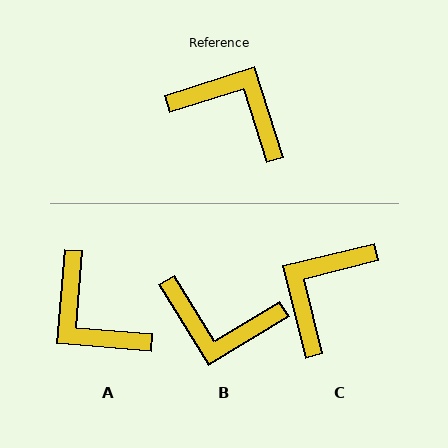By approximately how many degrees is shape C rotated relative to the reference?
Approximately 86 degrees counter-clockwise.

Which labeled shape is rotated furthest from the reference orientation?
B, about 166 degrees away.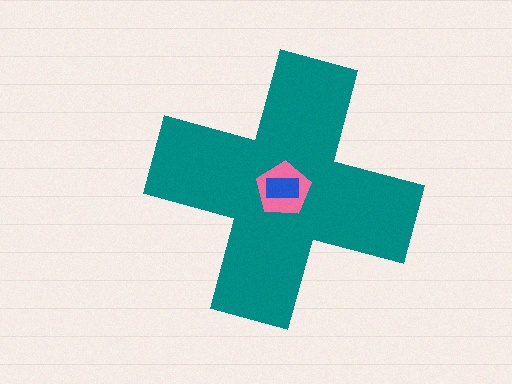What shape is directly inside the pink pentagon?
The blue rectangle.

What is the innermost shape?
The blue rectangle.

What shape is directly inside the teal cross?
The pink pentagon.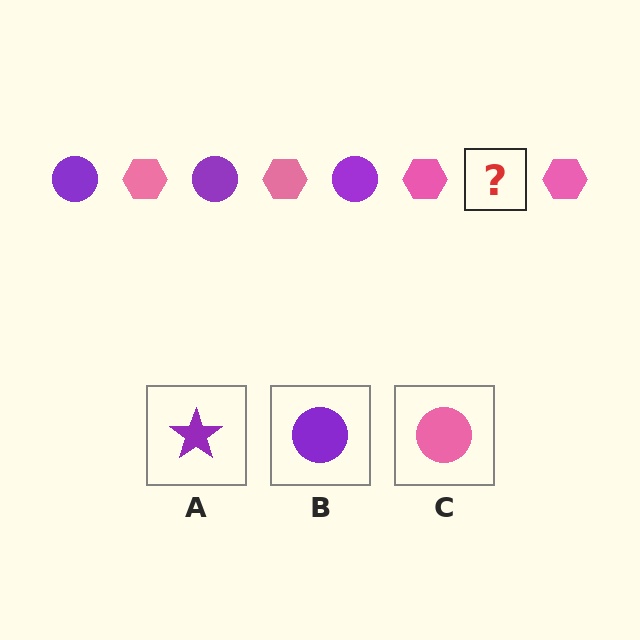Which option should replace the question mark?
Option B.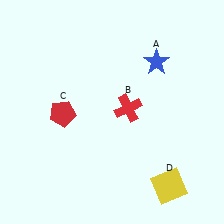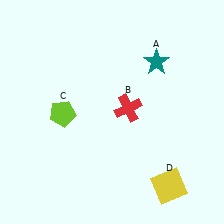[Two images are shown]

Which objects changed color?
A changed from blue to teal. C changed from red to lime.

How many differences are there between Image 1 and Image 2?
There are 2 differences between the two images.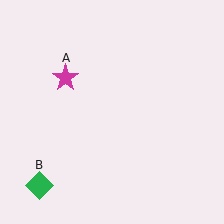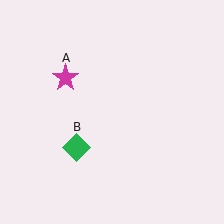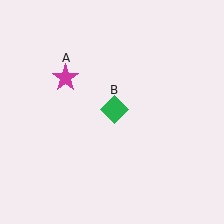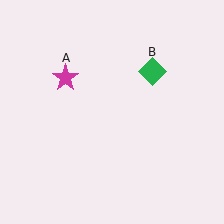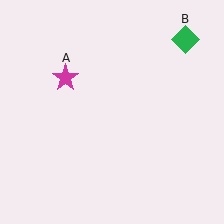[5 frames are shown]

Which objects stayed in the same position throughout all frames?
Magenta star (object A) remained stationary.